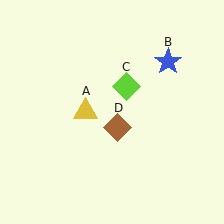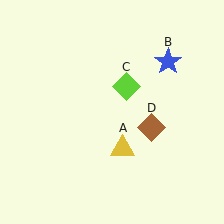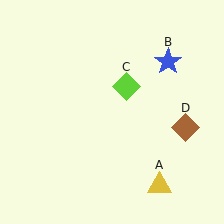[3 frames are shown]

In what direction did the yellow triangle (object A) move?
The yellow triangle (object A) moved down and to the right.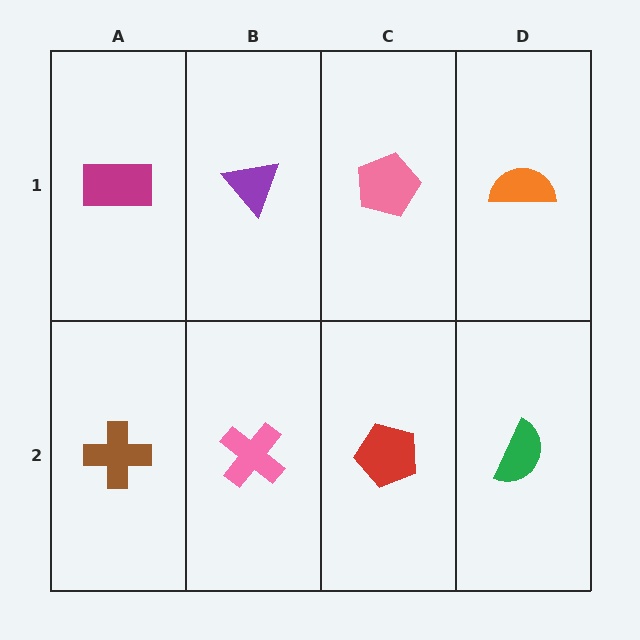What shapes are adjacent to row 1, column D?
A green semicircle (row 2, column D), a pink pentagon (row 1, column C).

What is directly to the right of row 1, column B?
A pink pentagon.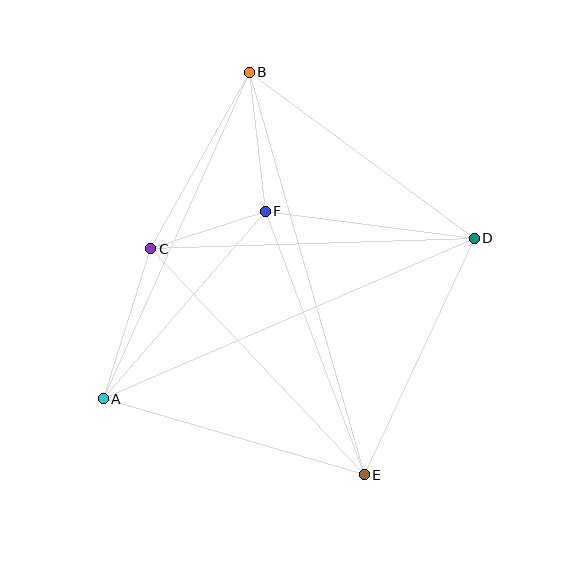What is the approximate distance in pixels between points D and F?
The distance between D and F is approximately 210 pixels.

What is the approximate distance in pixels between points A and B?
The distance between A and B is approximately 358 pixels.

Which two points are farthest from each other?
Points B and E are farthest from each other.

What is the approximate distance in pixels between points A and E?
The distance between A and E is approximately 272 pixels.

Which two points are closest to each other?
Points C and F are closest to each other.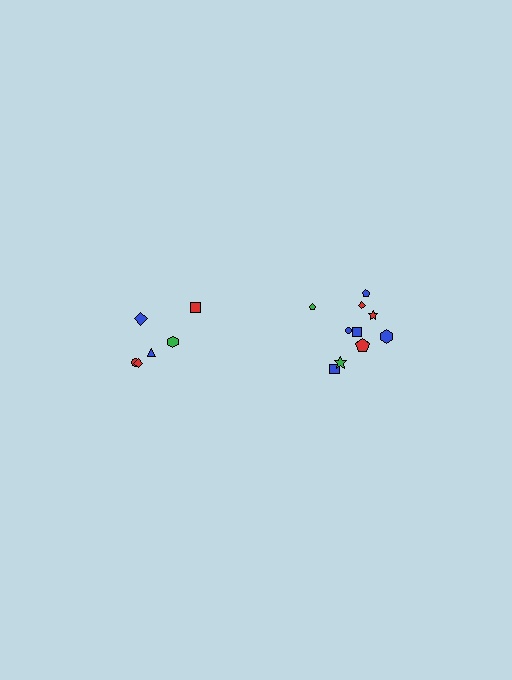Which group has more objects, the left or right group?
The right group.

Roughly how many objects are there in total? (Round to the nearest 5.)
Roughly 20 objects in total.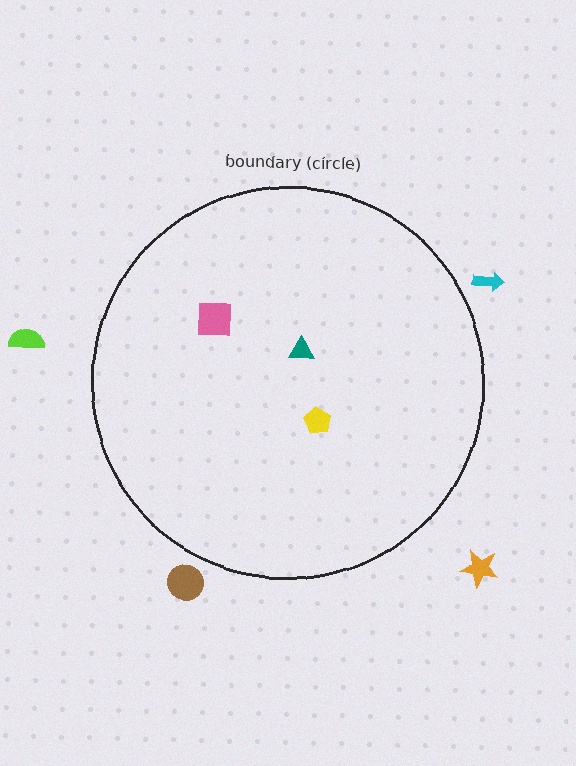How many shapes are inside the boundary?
3 inside, 4 outside.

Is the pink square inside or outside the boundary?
Inside.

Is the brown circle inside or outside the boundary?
Outside.